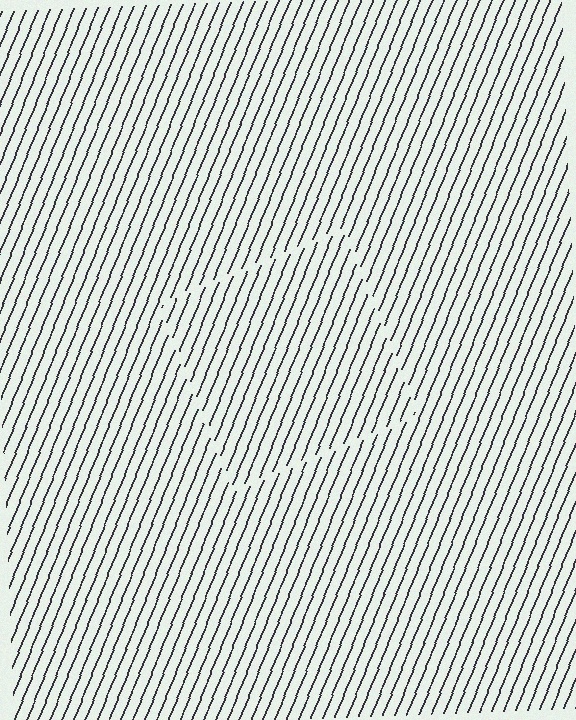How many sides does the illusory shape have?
4 sides — the line-ends trace a square.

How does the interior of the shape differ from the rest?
The interior of the shape contains the same grating, shifted by half a period — the contour is defined by the phase discontinuity where line-ends from the inner and outer gratings abut.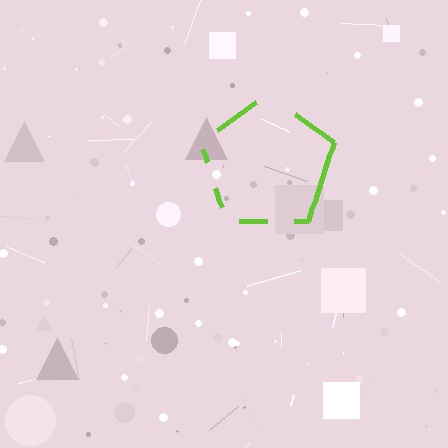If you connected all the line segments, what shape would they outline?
They would outline a pentagon.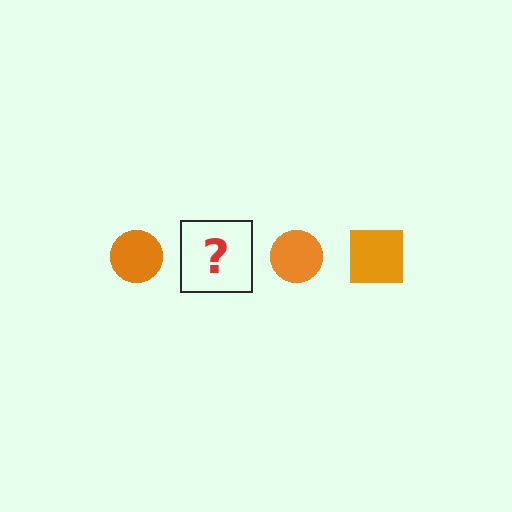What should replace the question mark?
The question mark should be replaced with an orange square.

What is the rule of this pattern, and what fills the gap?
The rule is that the pattern cycles through circle, square shapes in orange. The gap should be filled with an orange square.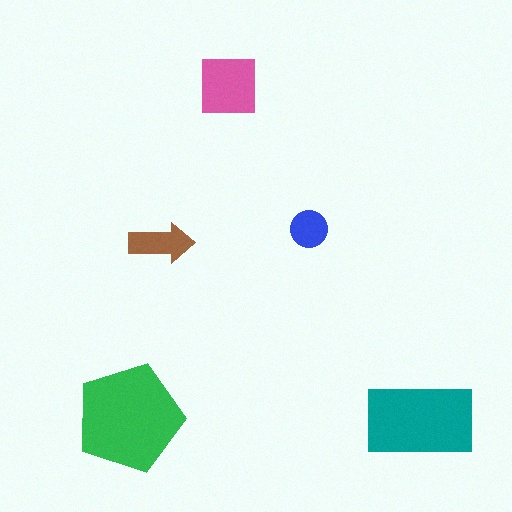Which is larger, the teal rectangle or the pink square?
The teal rectangle.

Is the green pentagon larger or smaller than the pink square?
Larger.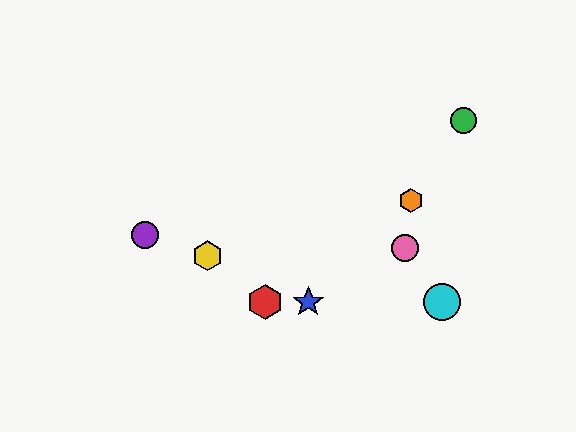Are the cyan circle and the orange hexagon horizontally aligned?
No, the cyan circle is at y≈302 and the orange hexagon is at y≈201.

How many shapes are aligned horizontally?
3 shapes (the red hexagon, the blue star, the cyan circle) are aligned horizontally.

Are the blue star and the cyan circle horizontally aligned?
Yes, both are at y≈302.